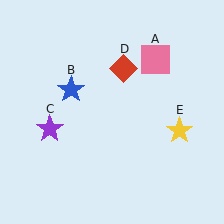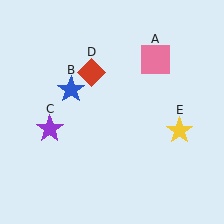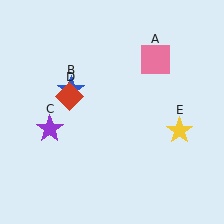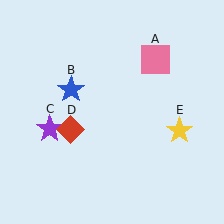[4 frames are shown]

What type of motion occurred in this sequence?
The red diamond (object D) rotated counterclockwise around the center of the scene.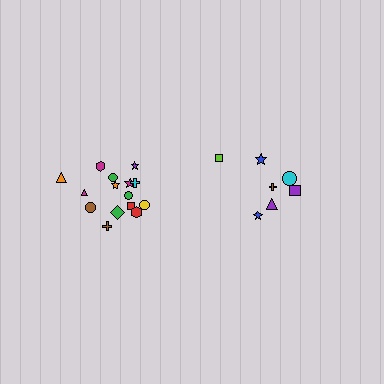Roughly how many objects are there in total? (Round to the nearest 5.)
Roughly 20 objects in total.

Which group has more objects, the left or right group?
The left group.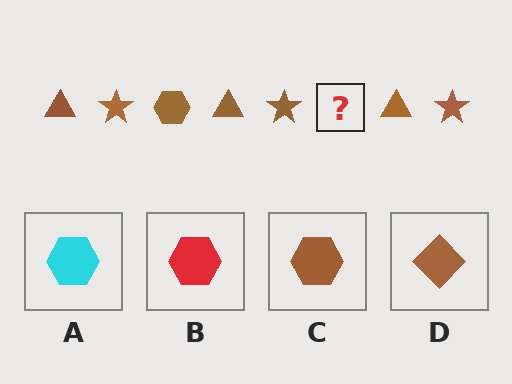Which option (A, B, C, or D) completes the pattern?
C.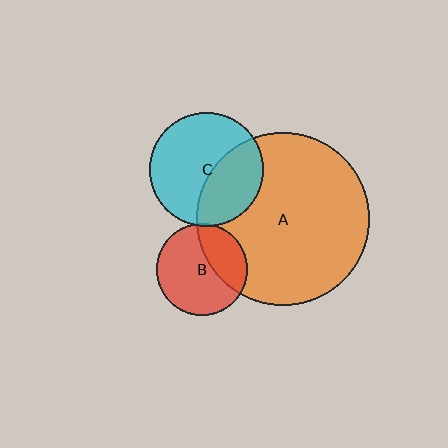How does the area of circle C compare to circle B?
Approximately 1.6 times.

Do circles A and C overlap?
Yes.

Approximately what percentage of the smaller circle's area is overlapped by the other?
Approximately 40%.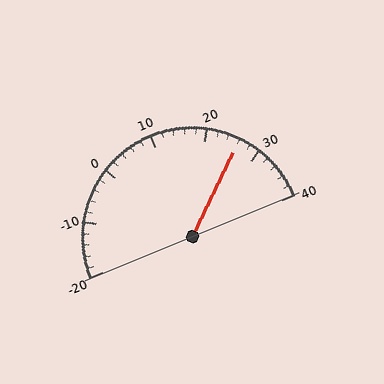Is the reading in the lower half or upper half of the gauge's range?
The reading is in the upper half of the range (-20 to 40).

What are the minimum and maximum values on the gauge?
The gauge ranges from -20 to 40.